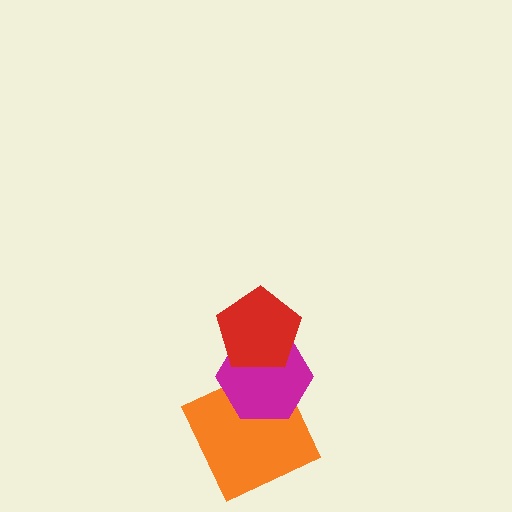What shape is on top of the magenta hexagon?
The red pentagon is on top of the magenta hexagon.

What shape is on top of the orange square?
The magenta hexagon is on top of the orange square.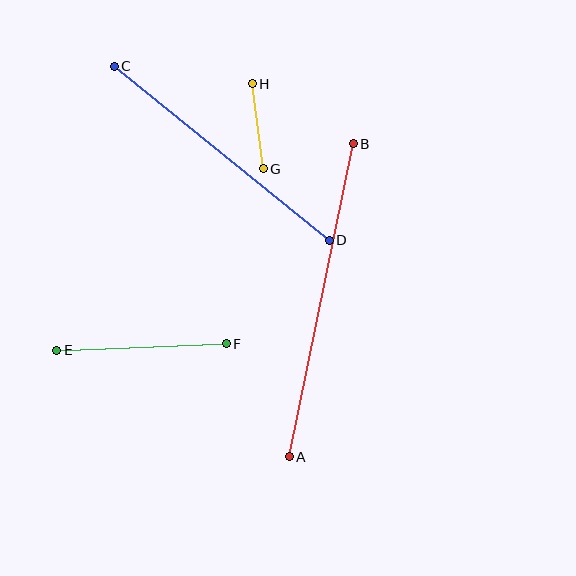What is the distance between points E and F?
The distance is approximately 169 pixels.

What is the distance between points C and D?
The distance is approximately 277 pixels.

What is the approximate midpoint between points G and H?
The midpoint is at approximately (258, 126) pixels.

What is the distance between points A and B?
The distance is approximately 320 pixels.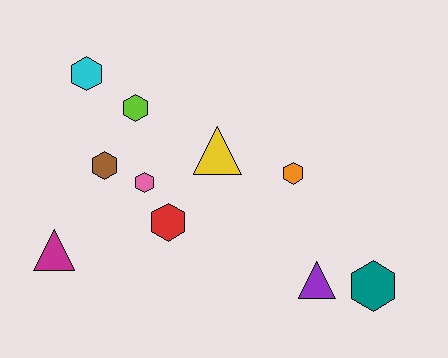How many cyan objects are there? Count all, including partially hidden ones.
There is 1 cyan object.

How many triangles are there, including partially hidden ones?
There are 3 triangles.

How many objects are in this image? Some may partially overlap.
There are 10 objects.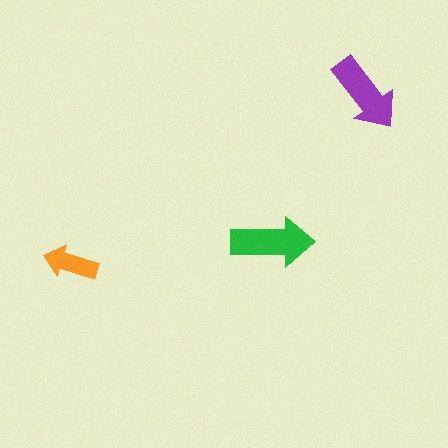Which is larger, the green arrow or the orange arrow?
The green one.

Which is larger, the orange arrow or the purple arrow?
The purple one.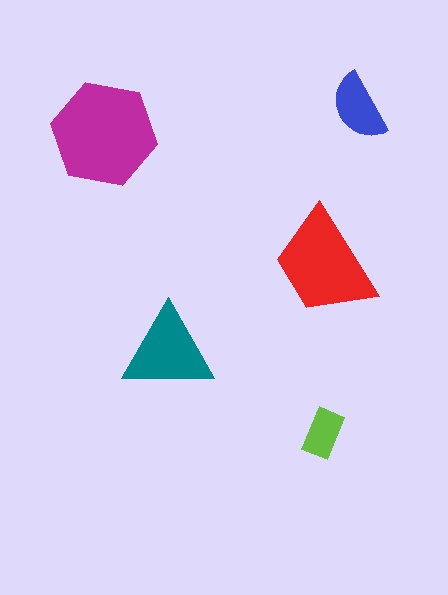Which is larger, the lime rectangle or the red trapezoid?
The red trapezoid.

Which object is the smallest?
The lime rectangle.